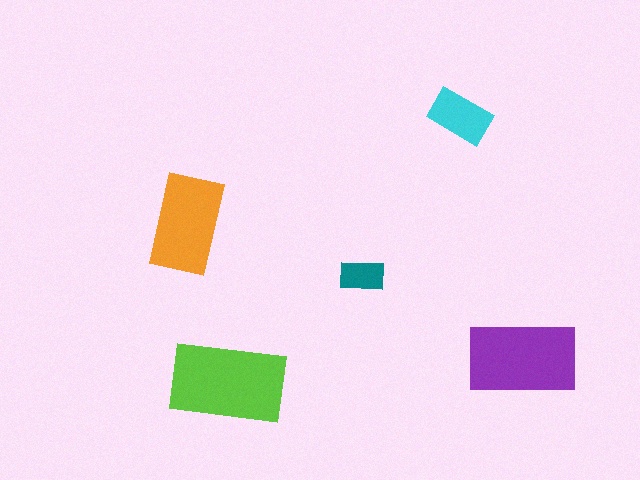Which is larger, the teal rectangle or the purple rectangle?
The purple one.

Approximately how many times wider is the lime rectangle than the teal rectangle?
About 2.5 times wider.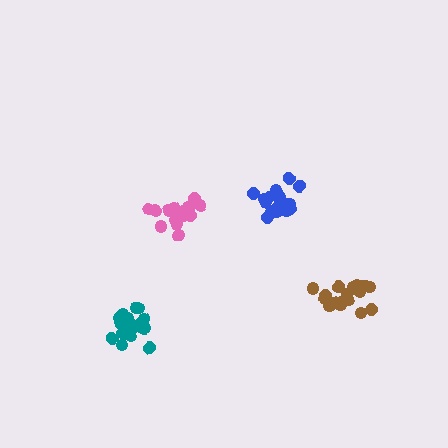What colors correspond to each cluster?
The clusters are colored: pink, brown, teal, blue.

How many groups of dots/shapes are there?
There are 4 groups.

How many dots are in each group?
Group 1: 18 dots, Group 2: 19 dots, Group 3: 21 dots, Group 4: 20 dots (78 total).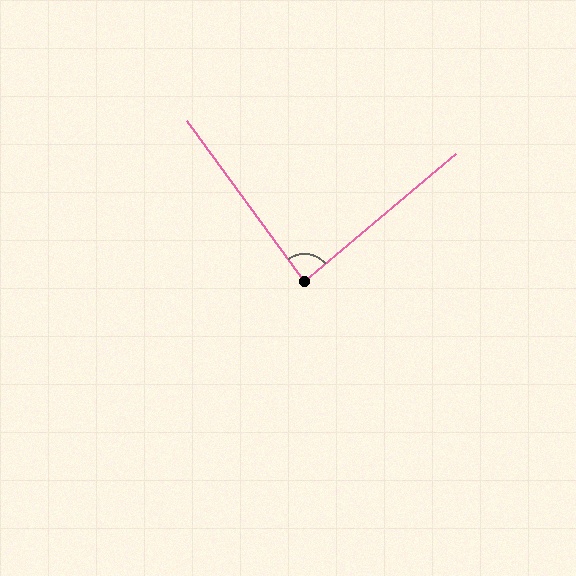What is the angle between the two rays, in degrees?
Approximately 86 degrees.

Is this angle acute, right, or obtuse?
It is approximately a right angle.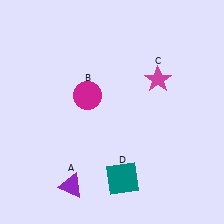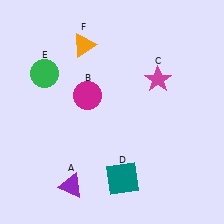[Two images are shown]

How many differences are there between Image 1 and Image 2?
There are 2 differences between the two images.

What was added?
A green circle (E), an orange triangle (F) were added in Image 2.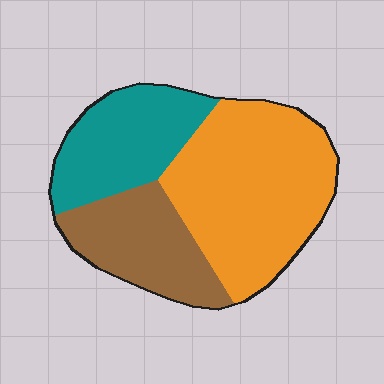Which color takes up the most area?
Orange, at roughly 50%.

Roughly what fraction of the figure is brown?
Brown takes up about one quarter (1/4) of the figure.